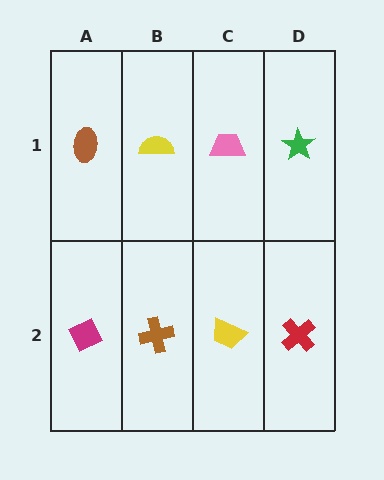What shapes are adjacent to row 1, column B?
A brown cross (row 2, column B), a brown ellipse (row 1, column A), a pink trapezoid (row 1, column C).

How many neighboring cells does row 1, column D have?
2.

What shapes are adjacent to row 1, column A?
A magenta diamond (row 2, column A), a yellow semicircle (row 1, column B).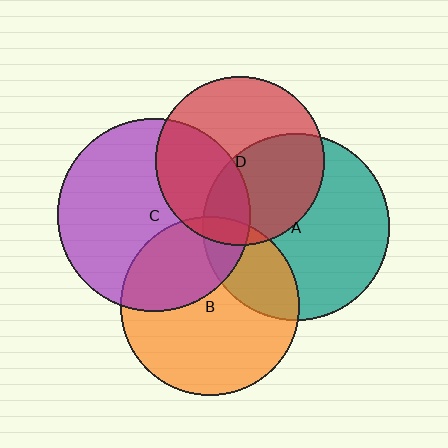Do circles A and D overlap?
Yes.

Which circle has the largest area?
Circle C (purple).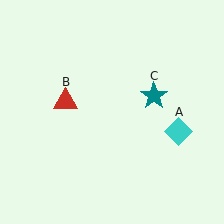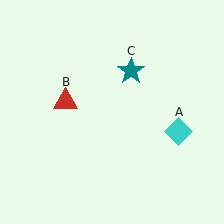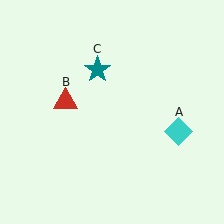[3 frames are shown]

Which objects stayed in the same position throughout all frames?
Cyan diamond (object A) and red triangle (object B) remained stationary.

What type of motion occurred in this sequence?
The teal star (object C) rotated counterclockwise around the center of the scene.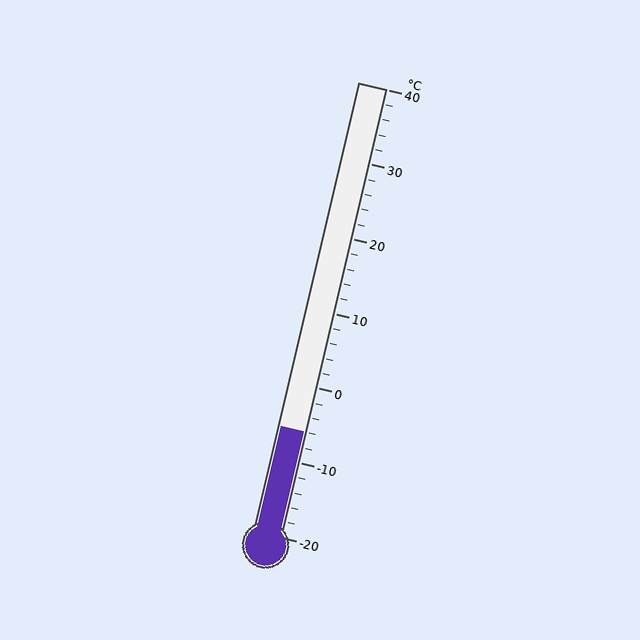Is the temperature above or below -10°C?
The temperature is above -10°C.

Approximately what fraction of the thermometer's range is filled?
The thermometer is filled to approximately 25% of its range.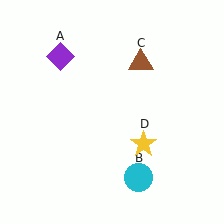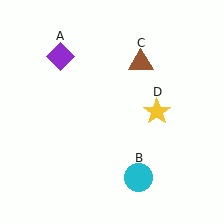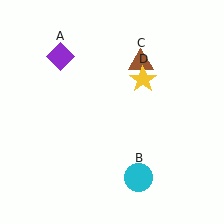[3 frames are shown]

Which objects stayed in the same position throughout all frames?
Purple diamond (object A) and cyan circle (object B) and brown triangle (object C) remained stationary.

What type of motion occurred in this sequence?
The yellow star (object D) rotated counterclockwise around the center of the scene.